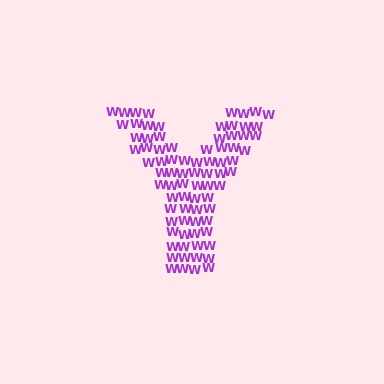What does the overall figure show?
The overall figure shows the letter Y.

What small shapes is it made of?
It is made of small letter W's.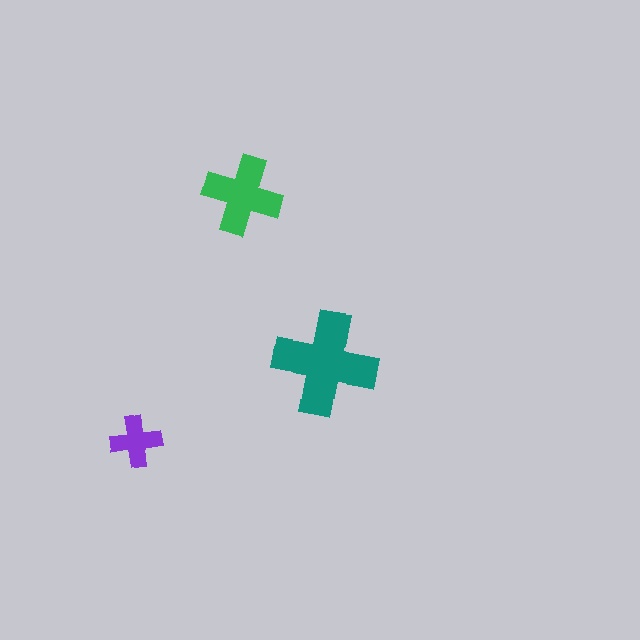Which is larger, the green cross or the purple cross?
The green one.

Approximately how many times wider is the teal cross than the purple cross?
About 2 times wider.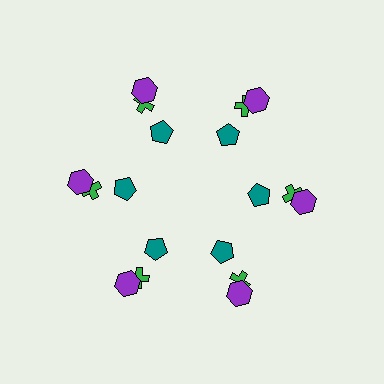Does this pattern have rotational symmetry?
Yes, this pattern has 6-fold rotational symmetry. It looks the same after rotating 60 degrees around the center.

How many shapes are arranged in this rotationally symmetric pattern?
There are 18 shapes, arranged in 6 groups of 3.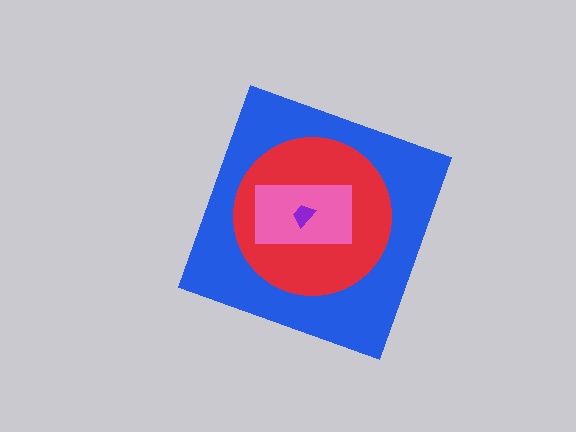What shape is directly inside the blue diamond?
The red circle.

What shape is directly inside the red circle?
The pink rectangle.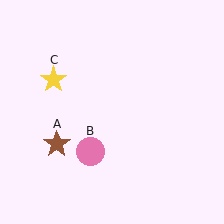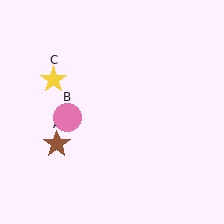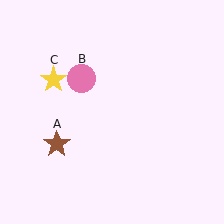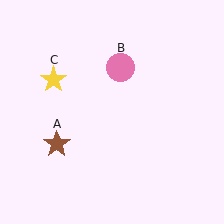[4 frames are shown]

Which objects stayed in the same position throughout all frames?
Brown star (object A) and yellow star (object C) remained stationary.